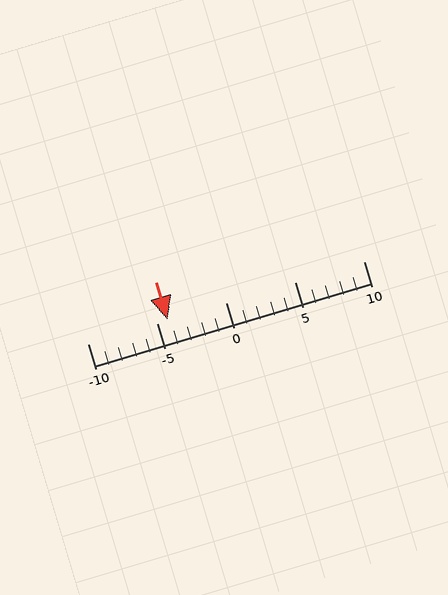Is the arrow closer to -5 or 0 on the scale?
The arrow is closer to -5.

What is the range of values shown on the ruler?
The ruler shows values from -10 to 10.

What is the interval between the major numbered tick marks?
The major tick marks are spaced 5 units apart.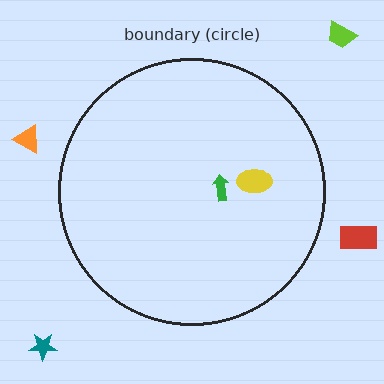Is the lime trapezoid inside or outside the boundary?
Outside.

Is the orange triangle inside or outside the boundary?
Outside.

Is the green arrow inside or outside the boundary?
Inside.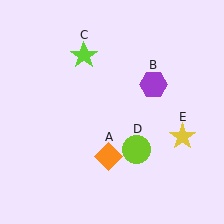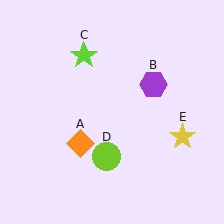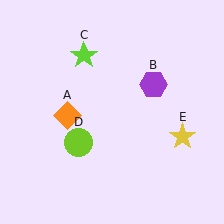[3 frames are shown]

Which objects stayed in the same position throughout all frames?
Purple hexagon (object B) and lime star (object C) and yellow star (object E) remained stationary.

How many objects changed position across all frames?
2 objects changed position: orange diamond (object A), lime circle (object D).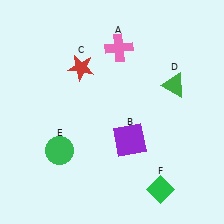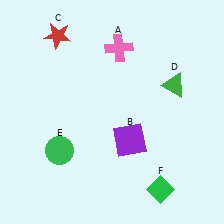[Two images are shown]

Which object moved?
The red star (C) moved up.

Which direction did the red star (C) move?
The red star (C) moved up.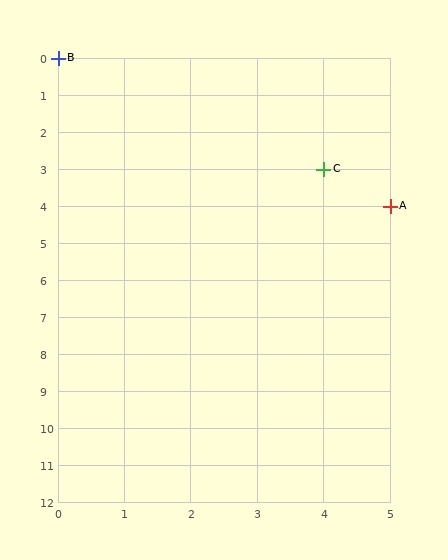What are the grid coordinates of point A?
Point A is at grid coordinates (5, 4).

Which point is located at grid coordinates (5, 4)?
Point A is at (5, 4).